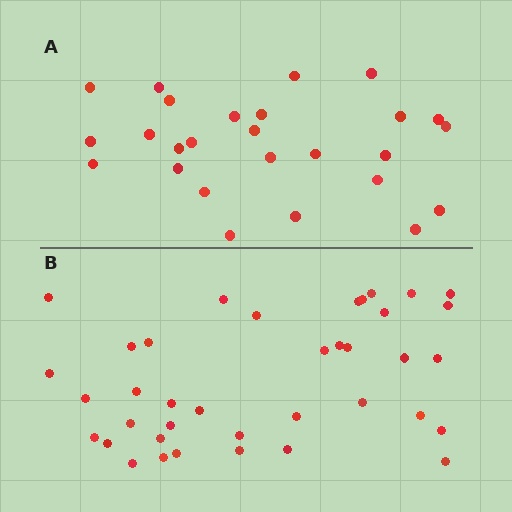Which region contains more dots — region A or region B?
Region B (the bottom region) has more dots.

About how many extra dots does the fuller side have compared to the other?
Region B has roughly 12 or so more dots than region A.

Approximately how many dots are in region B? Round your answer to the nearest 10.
About 40 dots. (The exact count is 38, which rounds to 40.)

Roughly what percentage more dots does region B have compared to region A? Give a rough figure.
About 45% more.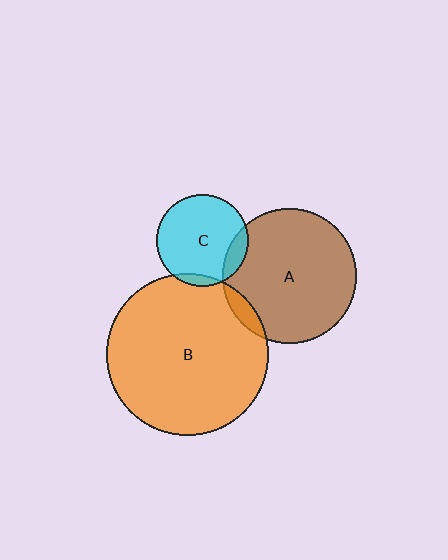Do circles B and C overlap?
Yes.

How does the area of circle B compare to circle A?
Approximately 1.4 times.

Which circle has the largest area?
Circle B (orange).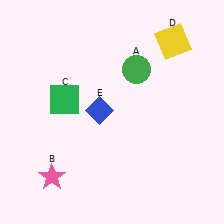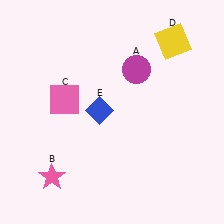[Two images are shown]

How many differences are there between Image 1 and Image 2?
There are 2 differences between the two images.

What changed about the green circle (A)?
In Image 1, A is green. In Image 2, it changed to magenta.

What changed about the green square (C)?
In Image 1, C is green. In Image 2, it changed to pink.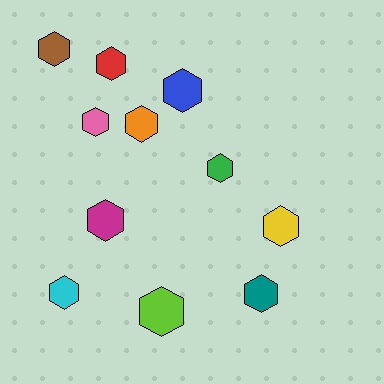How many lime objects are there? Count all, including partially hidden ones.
There is 1 lime object.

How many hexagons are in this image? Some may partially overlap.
There are 11 hexagons.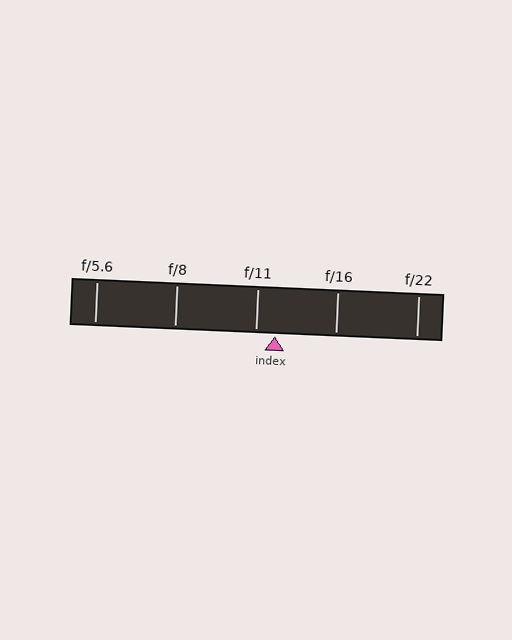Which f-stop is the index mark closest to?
The index mark is closest to f/11.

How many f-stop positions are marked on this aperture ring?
There are 5 f-stop positions marked.